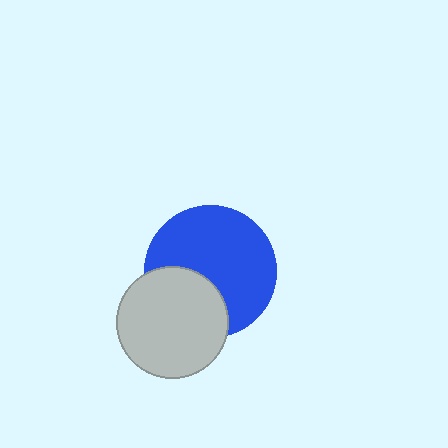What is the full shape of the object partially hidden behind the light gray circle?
The partially hidden object is a blue circle.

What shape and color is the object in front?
The object in front is a light gray circle.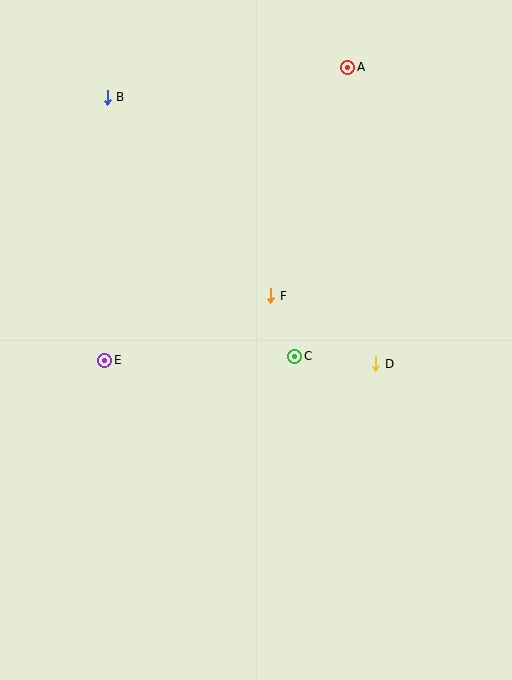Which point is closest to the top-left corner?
Point B is closest to the top-left corner.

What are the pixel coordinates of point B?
Point B is at (107, 97).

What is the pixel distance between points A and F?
The distance between A and F is 241 pixels.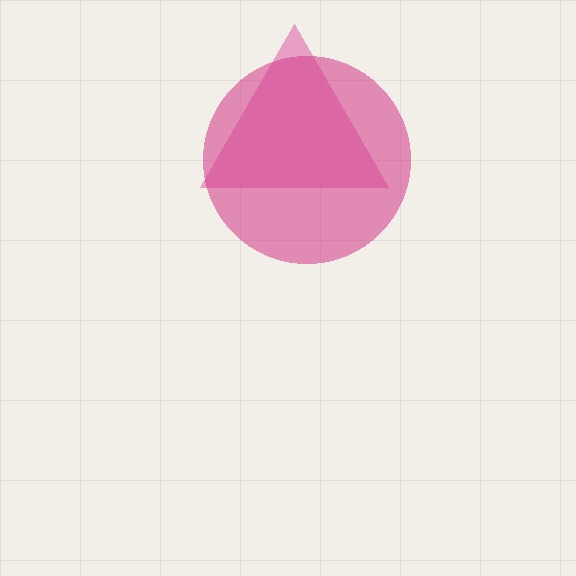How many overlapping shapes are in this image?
There are 2 overlapping shapes in the image.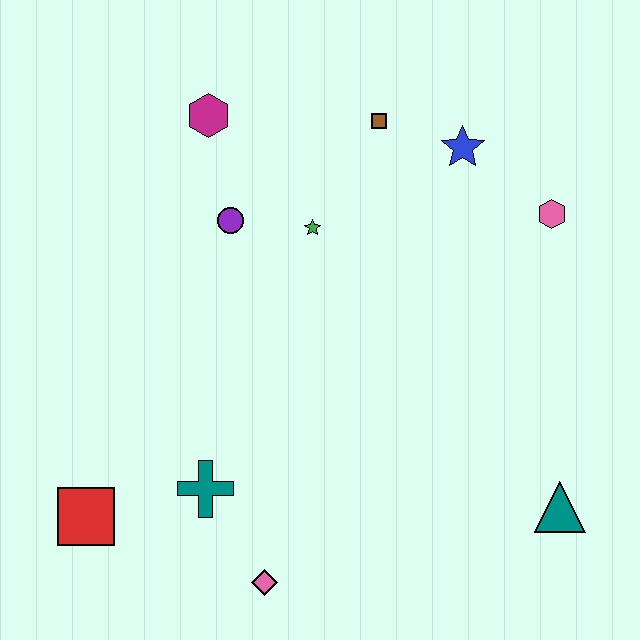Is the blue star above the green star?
Yes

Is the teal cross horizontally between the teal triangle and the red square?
Yes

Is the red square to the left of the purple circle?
Yes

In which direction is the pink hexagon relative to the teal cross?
The pink hexagon is to the right of the teal cross.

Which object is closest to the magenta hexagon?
The purple circle is closest to the magenta hexagon.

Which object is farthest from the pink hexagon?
The red square is farthest from the pink hexagon.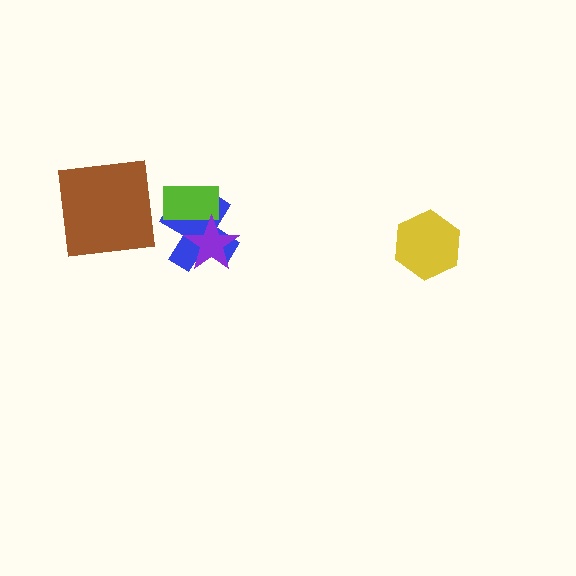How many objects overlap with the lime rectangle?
2 objects overlap with the lime rectangle.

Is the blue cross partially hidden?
Yes, it is partially covered by another shape.